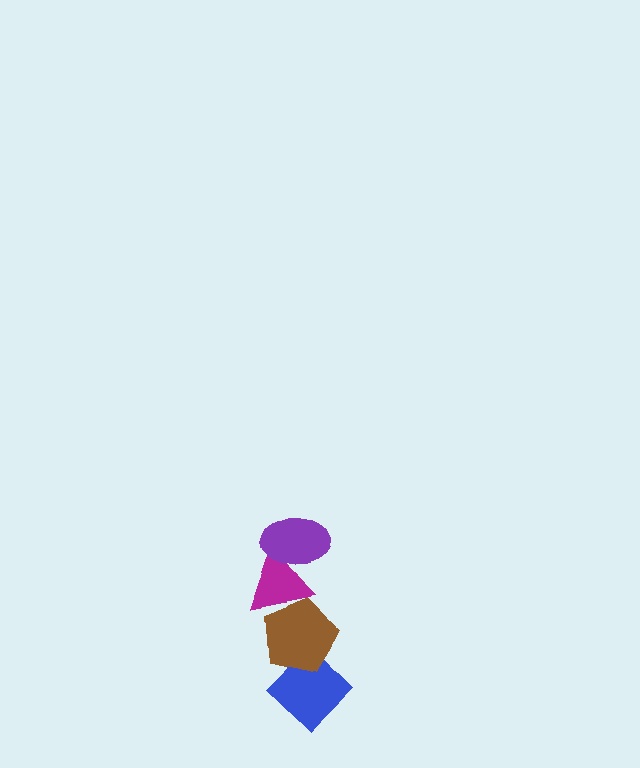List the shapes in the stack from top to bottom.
From top to bottom: the purple ellipse, the magenta triangle, the brown pentagon, the blue diamond.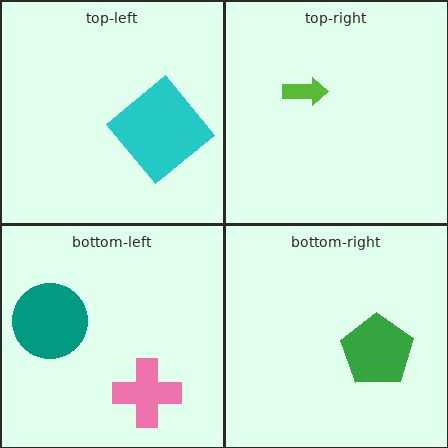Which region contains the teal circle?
The bottom-left region.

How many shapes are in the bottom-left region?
2.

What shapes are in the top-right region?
The lime arrow.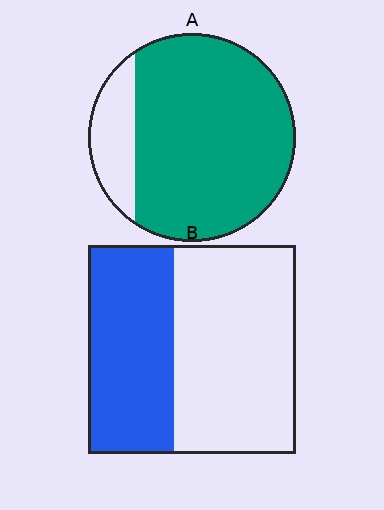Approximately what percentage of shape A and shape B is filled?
A is approximately 85% and B is approximately 40%.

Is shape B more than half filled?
No.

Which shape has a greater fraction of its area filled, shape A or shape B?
Shape A.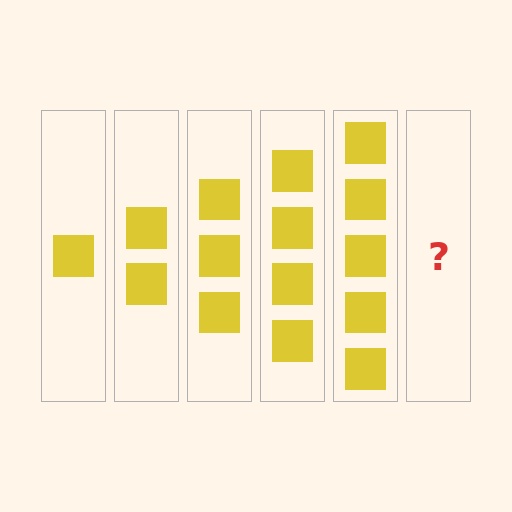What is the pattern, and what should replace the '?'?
The pattern is that each step adds one more square. The '?' should be 6 squares.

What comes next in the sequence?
The next element should be 6 squares.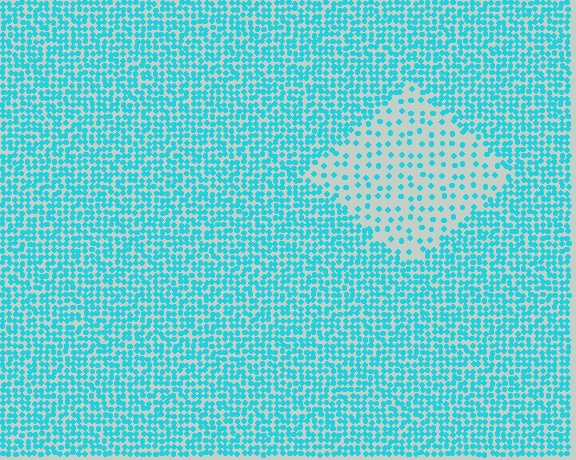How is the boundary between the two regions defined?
The boundary is defined by a change in element density (approximately 2.8x ratio). All elements are the same color, size, and shape.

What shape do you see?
I see a diamond.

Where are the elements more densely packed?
The elements are more densely packed outside the diamond boundary.